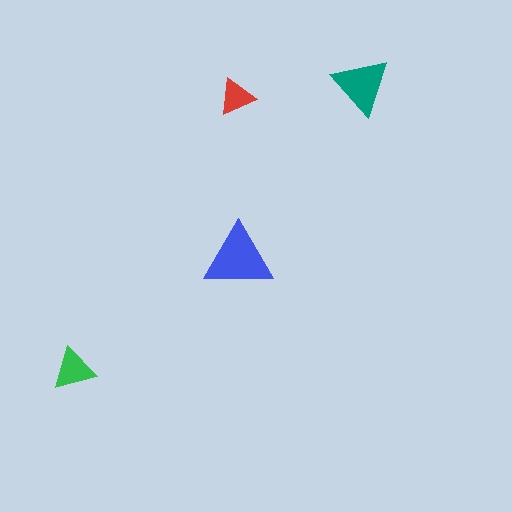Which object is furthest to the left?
The green triangle is leftmost.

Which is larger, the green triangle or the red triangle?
The green one.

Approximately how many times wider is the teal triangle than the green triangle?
About 1.5 times wider.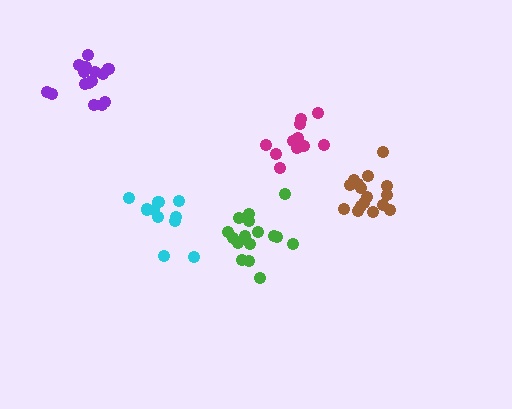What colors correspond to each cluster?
The clusters are colored: purple, green, cyan, brown, magenta.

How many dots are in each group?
Group 1: 15 dots, Group 2: 16 dots, Group 3: 11 dots, Group 4: 16 dots, Group 5: 13 dots (71 total).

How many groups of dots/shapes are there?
There are 5 groups.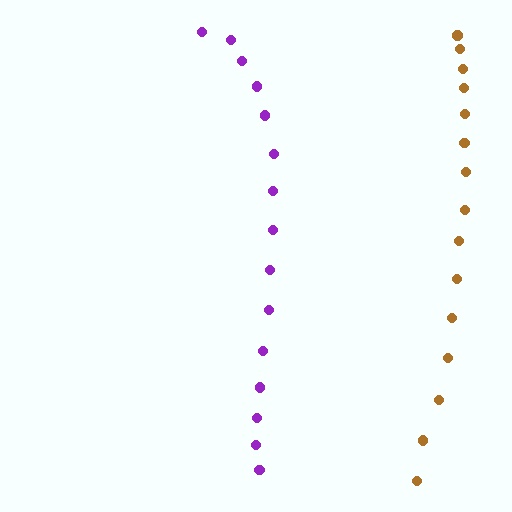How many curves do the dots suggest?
There are 2 distinct paths.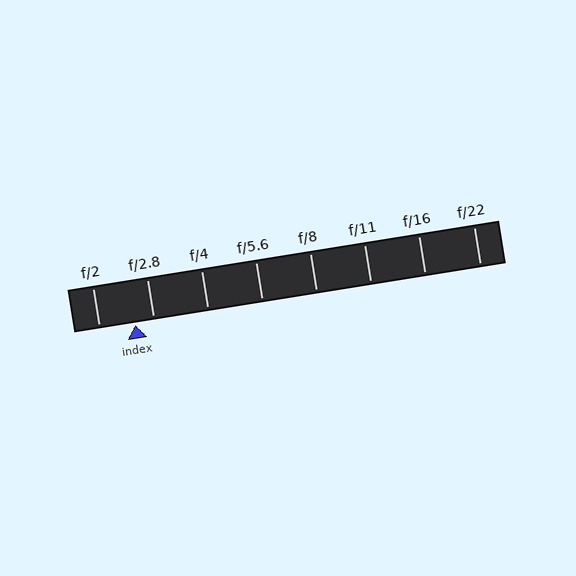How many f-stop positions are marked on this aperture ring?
There are 8 f-stop positions marked.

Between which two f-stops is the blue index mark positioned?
The index mark is between f/2 and f/2.8.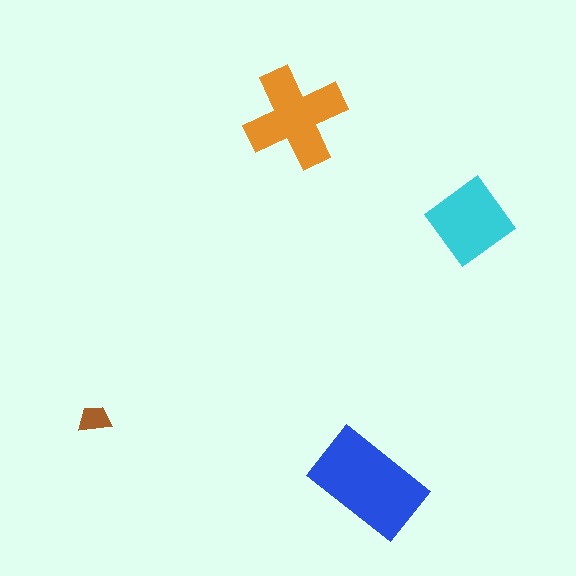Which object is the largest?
The blue rectangle.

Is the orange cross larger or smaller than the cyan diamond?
Larger.